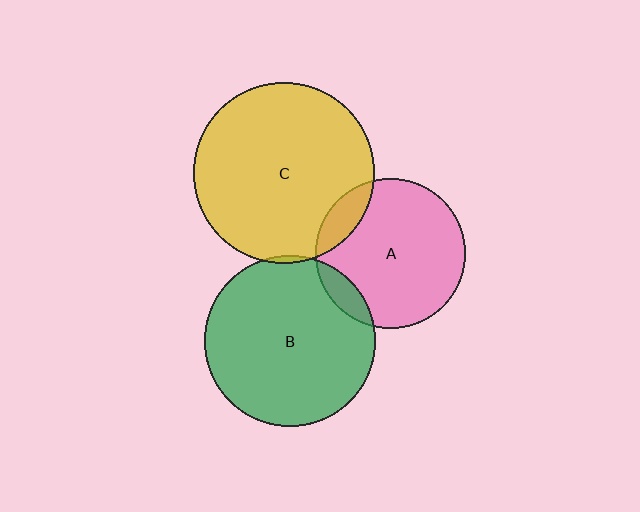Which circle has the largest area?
Circle C (yellow).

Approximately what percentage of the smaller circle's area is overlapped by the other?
Approximately 10%.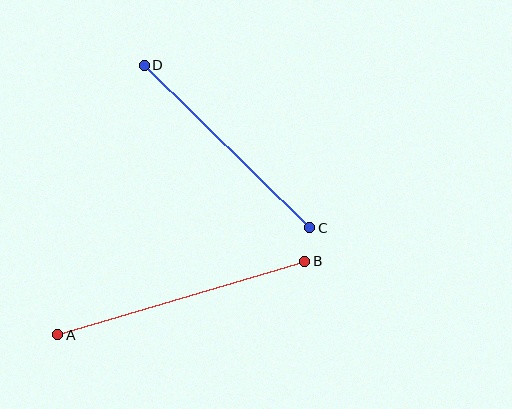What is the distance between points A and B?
The distance is approximately 258 pixels.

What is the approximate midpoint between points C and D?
The midpoint is at approximately (227, 146) pixels.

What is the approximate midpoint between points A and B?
The midpoint is at approximately (181, 298) pixels.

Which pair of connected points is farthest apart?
Points A and B are farthest apart.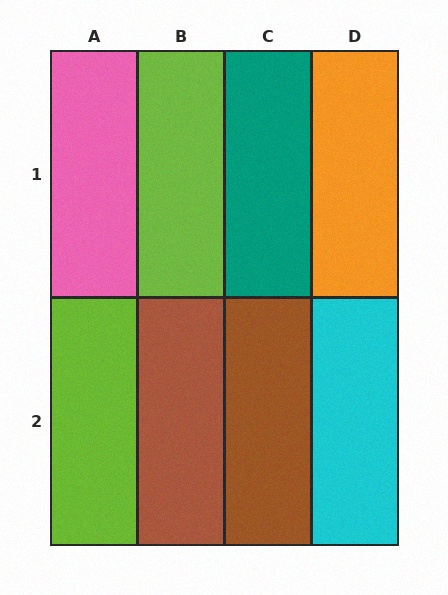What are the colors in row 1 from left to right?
Pink, lime, teal, orange.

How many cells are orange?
1 cell is orange.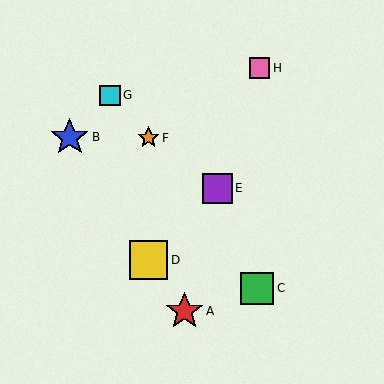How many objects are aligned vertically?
2 objects (D, F) are aligned vertically.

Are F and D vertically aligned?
Yes, both are at x≈148.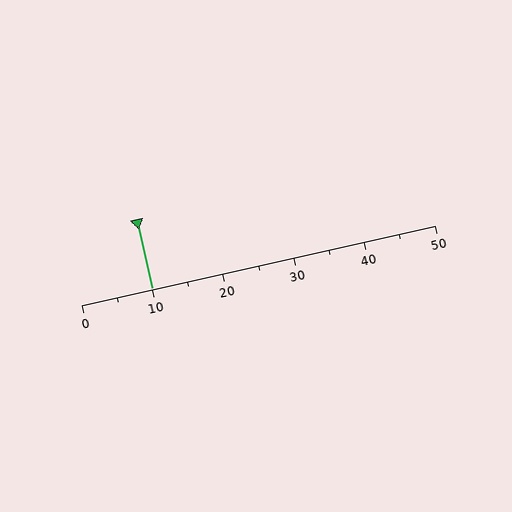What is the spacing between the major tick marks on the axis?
The major ticks are spaced 10 apart.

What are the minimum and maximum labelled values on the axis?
The axis runs from 0 to 50.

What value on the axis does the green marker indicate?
The marker indicates approximately 10.